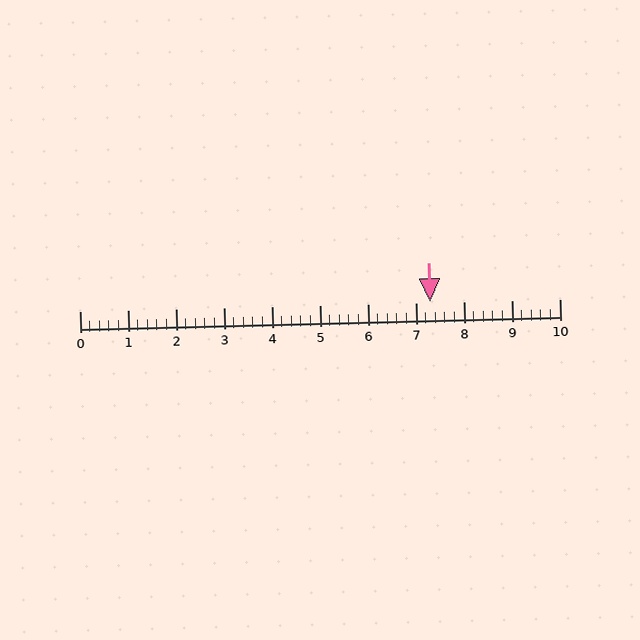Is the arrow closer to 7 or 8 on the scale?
The arrow is closer to 7.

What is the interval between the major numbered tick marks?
The major tick marks are spaced 1 units apart.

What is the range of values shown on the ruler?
The ruler shows values from 0 to 10.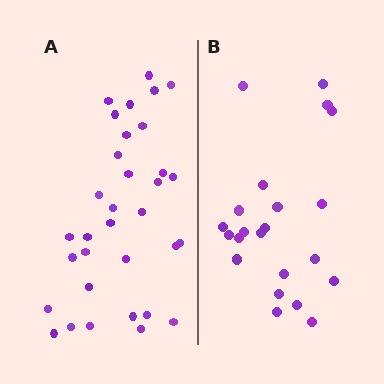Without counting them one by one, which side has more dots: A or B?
Region A (the left region) has more dots.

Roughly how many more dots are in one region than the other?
Region A has roughly 12 or so more dots than region B.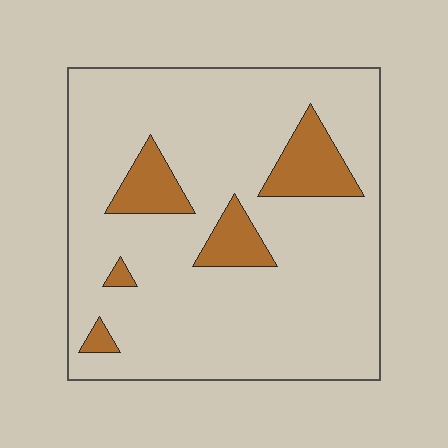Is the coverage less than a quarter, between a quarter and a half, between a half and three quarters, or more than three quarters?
Less than a quarter.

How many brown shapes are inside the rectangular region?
5.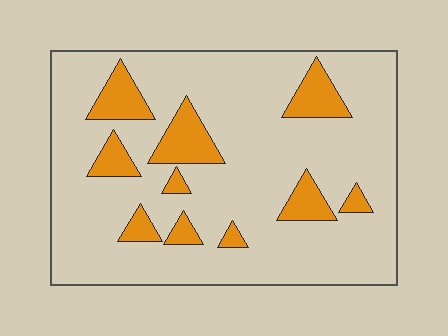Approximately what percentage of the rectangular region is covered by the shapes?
Approximately 15%.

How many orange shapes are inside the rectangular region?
10.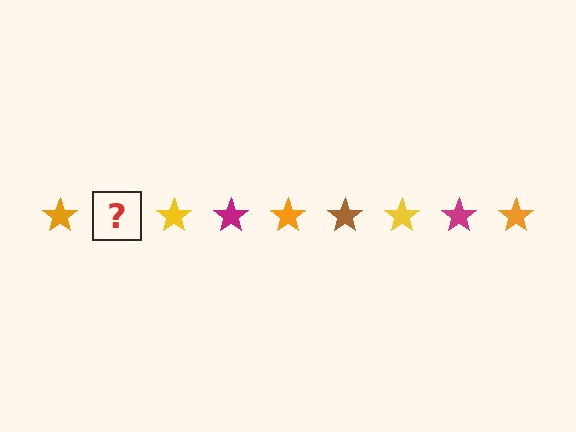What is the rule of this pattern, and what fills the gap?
The rule is that the pattern cycles through orange, brown, yellow, magenta stars. The gap should be filled with a brown star.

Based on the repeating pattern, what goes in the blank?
The blank should be a brown star.